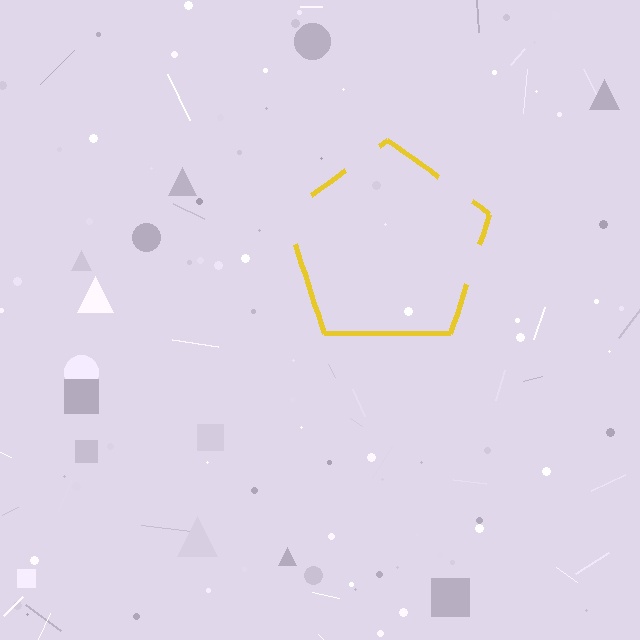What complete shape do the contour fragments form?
The contour fragments form a pentagon.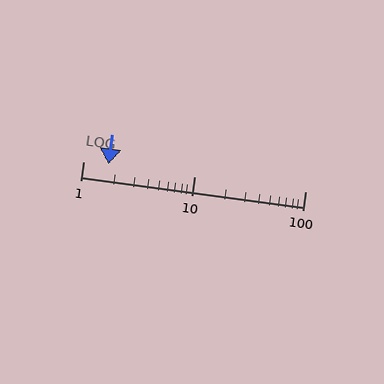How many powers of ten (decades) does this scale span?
The scale spans 2 decades, from 1 to 100.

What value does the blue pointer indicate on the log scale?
The pointer indicates approximately 1.7.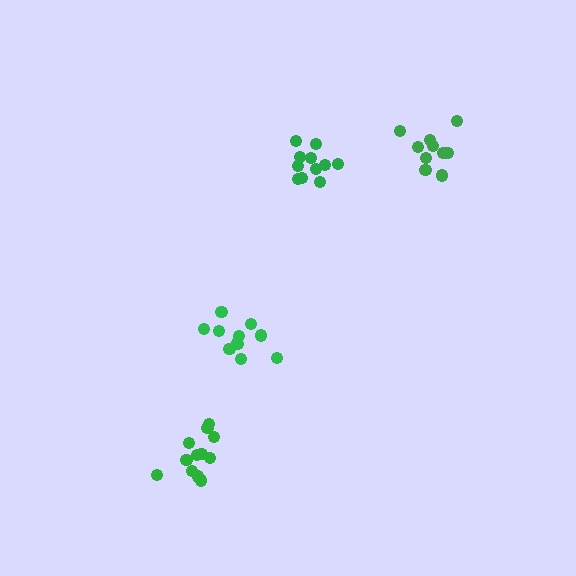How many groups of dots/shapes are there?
There are 4 groups.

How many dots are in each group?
Group 1: 11 dots, Group 2: 11 dots, Group 3: 10 dots, Group 4: 12 dots (44 total).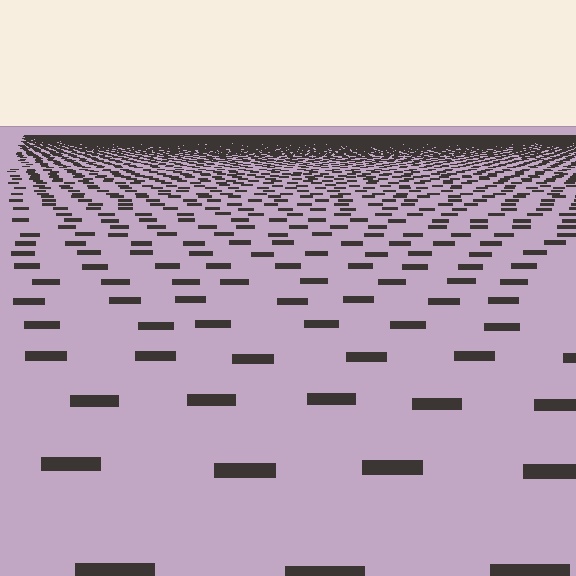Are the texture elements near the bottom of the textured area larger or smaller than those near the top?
Larger. Near the bottom, elements are closer to the viewer and appear at a bigger on-screen size.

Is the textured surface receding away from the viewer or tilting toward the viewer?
The surface is receding away from the viewer. Texture elements get smaller and denser toward the top.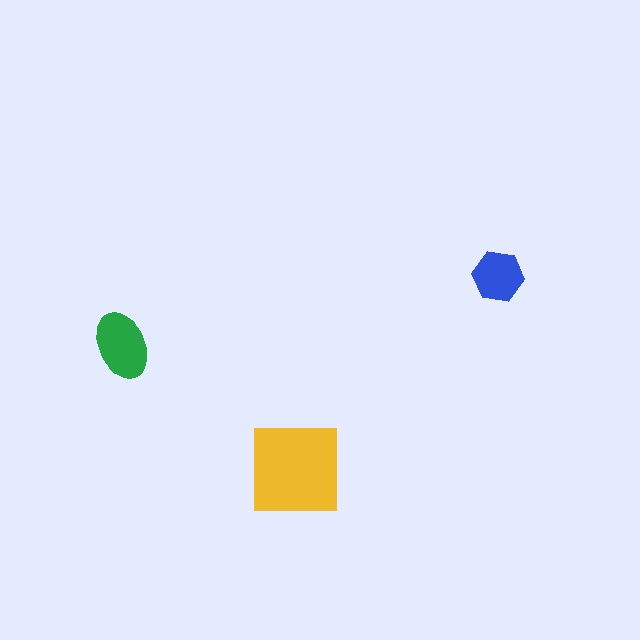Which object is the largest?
The yellow square.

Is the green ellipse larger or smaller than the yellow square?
Smaller.